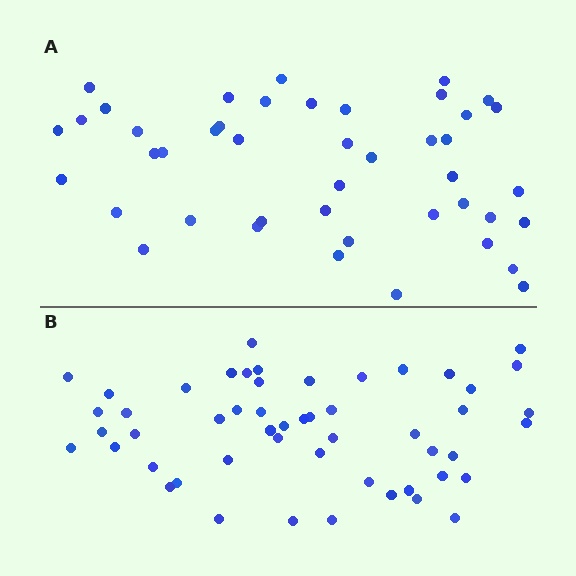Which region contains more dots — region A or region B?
Region B (the bottom region) has more dots.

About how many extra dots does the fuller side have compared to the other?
Region B has roughly 8 or so more dots than region A.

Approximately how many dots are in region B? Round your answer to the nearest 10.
About 50 dots. (The exact count is 52, which rounds to 50.)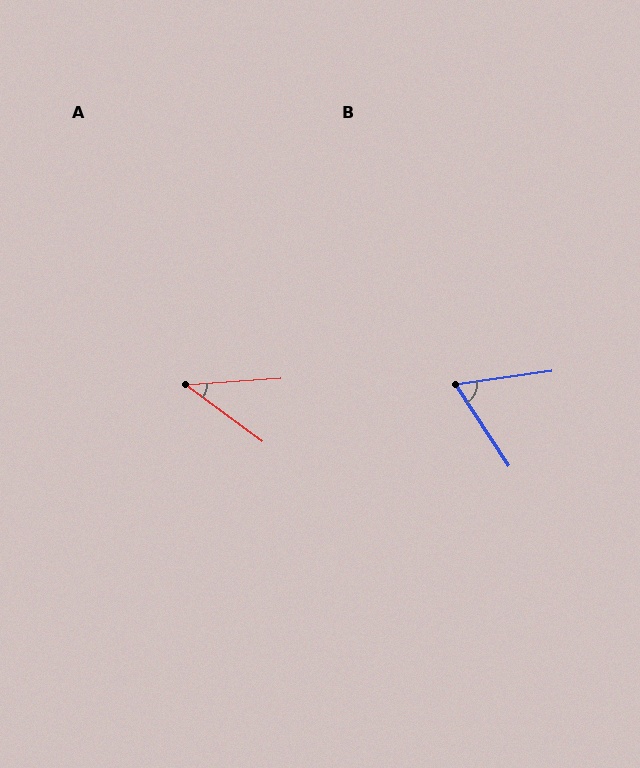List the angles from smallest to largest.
A (40°), B (65°).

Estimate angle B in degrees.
Approximately 65 degrees.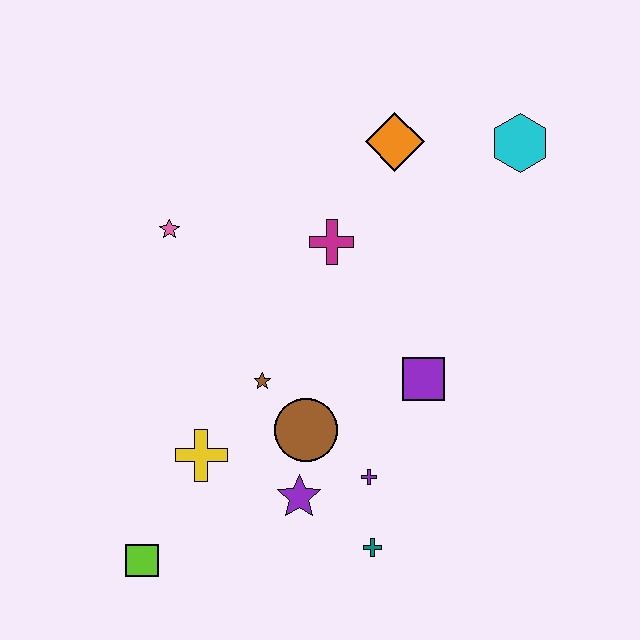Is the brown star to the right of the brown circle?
No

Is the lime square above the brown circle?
No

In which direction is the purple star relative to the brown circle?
The purple star is below the brown circle.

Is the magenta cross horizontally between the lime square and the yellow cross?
No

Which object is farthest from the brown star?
The cyan hexagon is farthest from the brown star.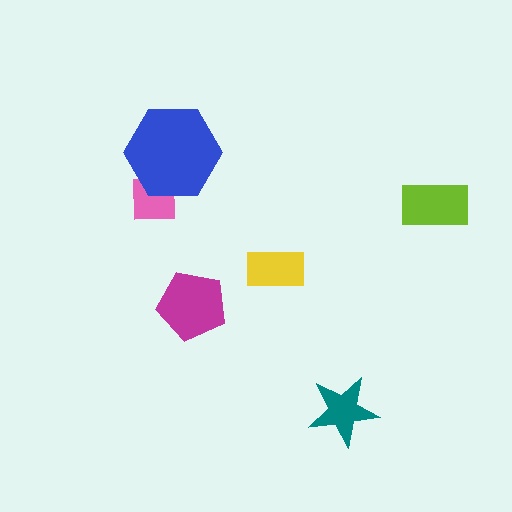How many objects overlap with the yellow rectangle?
0 objects overlap with the yellow rectangle.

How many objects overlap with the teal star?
0 objects overlap with the teal star.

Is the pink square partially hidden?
Yes, it is partially covered by another shape.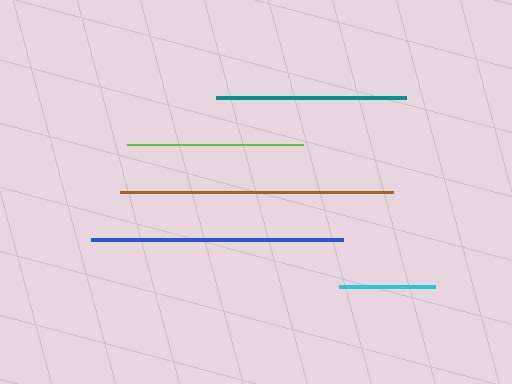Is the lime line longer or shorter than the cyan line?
The lime line is longer than the cyan line.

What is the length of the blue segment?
The blue segment is approximately 253 pixels long.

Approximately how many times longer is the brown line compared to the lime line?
The brown line is approximately 1.6 times the length of the lime line.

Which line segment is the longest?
The brown line is the longest at approximately 274 pixels.